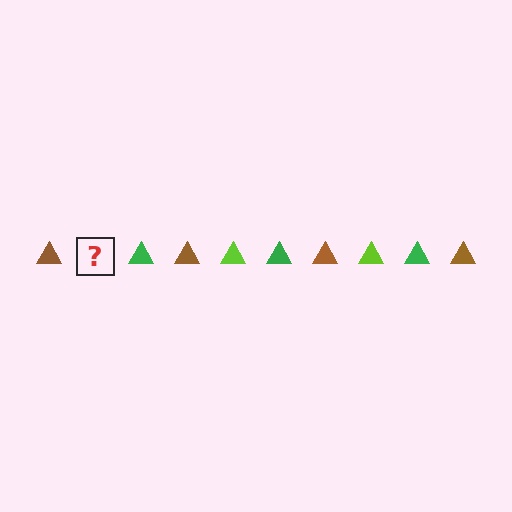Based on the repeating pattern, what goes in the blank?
The blank should be a lime triangle.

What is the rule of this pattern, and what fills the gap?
The rule is that the pattern cycles through brown, lime, green triangles. The gap should be filled with a lime triangle.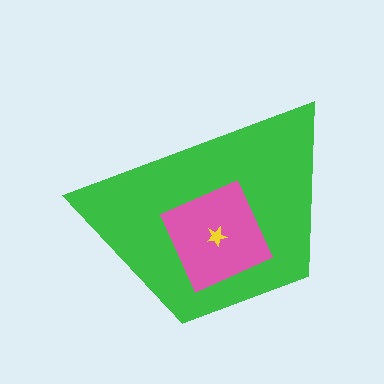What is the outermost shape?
The green trapezoid.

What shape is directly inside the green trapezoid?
The pink square.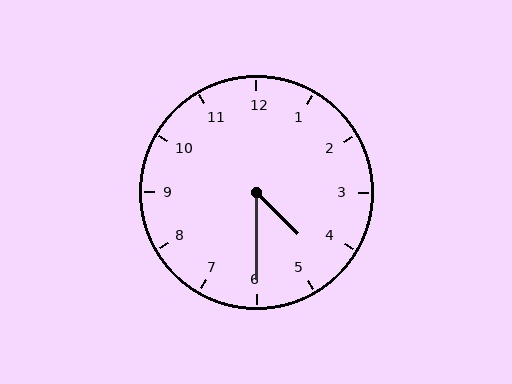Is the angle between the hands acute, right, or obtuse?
It is acute.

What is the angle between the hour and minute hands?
Approximately 45 degrees.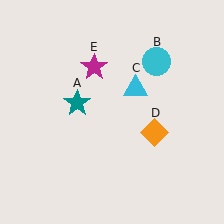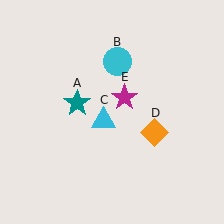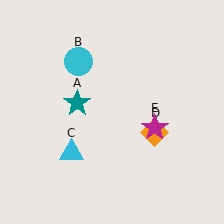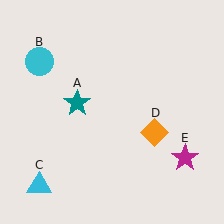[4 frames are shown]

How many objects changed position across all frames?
3 objects changed position: cyan circle (object B), cyan triangle (object C), magenta star (object E).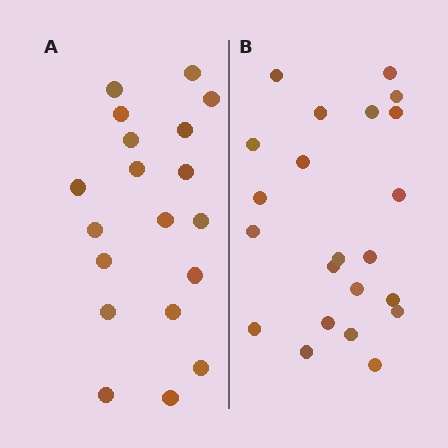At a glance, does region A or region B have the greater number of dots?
Region B (the right region) has more dots.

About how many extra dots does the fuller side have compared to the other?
Region B has just a few more — roughly 2 or 3 more dots than region A.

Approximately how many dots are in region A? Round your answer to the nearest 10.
About 20 dots. (The exact count is 19, which rounds to 20.)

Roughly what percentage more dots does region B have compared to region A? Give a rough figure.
About 15% more.